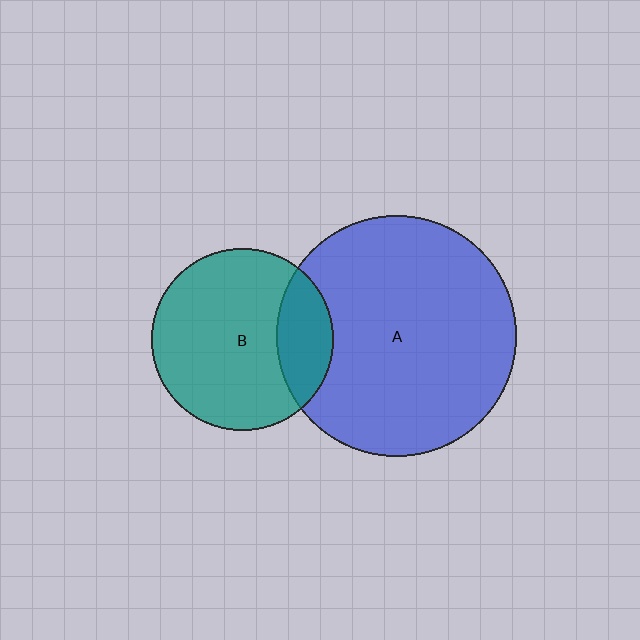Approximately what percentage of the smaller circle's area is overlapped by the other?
Approximately 20%.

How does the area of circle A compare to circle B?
Approximately 1.7 times.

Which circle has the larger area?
Circle A (blue).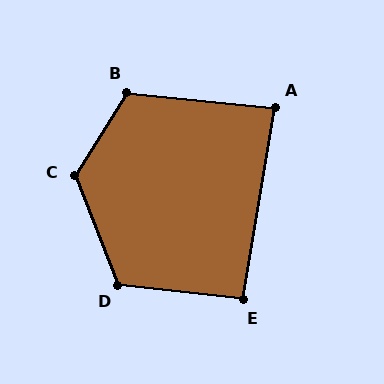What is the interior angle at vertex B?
Approximately 117 degrees (obtuse).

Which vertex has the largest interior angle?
C, at approximately 126 degrees.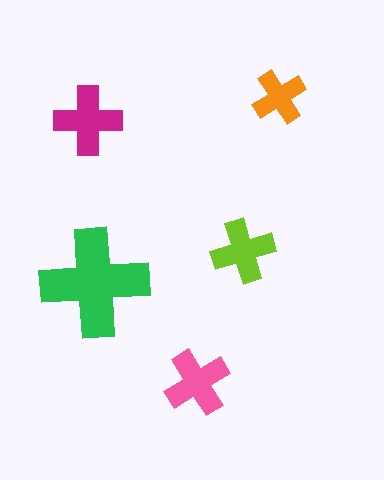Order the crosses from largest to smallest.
the green one, the magenta one, the pink one, the lime one, the orange one.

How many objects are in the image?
There are 5 objects in the image.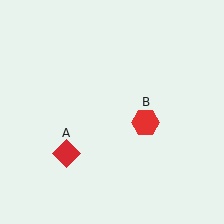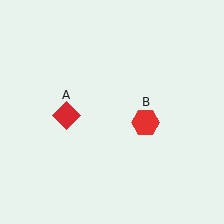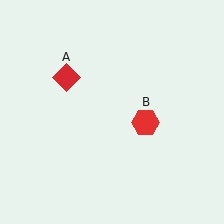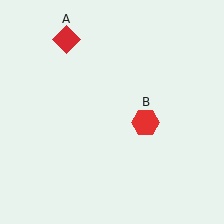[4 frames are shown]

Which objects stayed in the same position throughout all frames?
Red hexagon (object B) remained stationary.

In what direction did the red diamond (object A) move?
The red diamond (object A) moved up.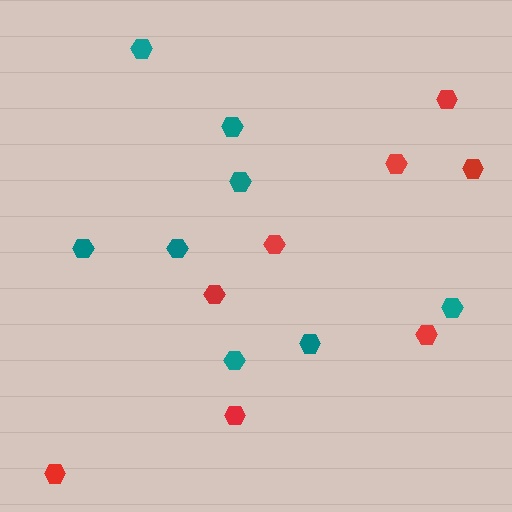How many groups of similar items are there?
There are 2 groups: one group of teal hexagons (8) and one group of red hexagons (8).